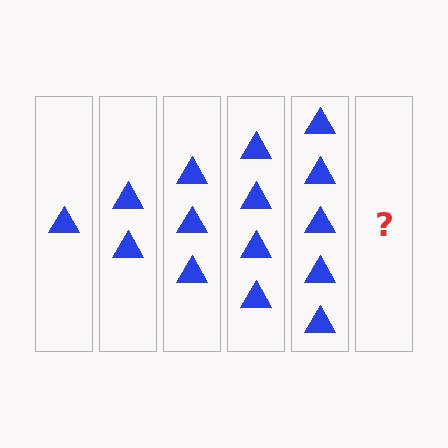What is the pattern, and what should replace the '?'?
The pattern is that each step adds one more triangle. The '?' should be 6 triangles.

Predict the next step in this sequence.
The next step is 6 triangles.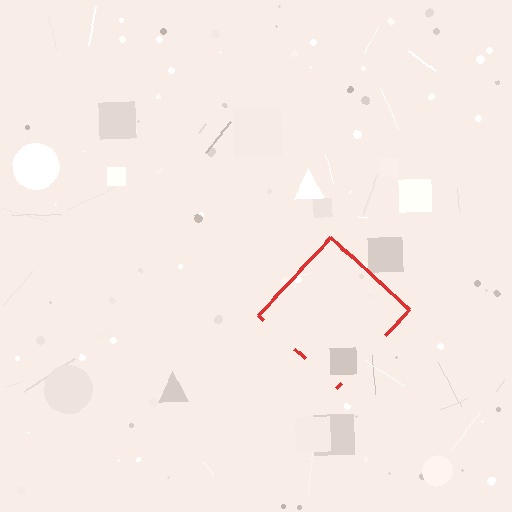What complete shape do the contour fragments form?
The contour fragments form a diamond.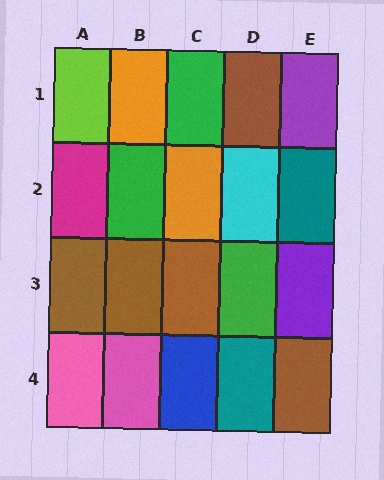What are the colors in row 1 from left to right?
Lime, orange, green, brown, purple.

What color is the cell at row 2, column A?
Magenta.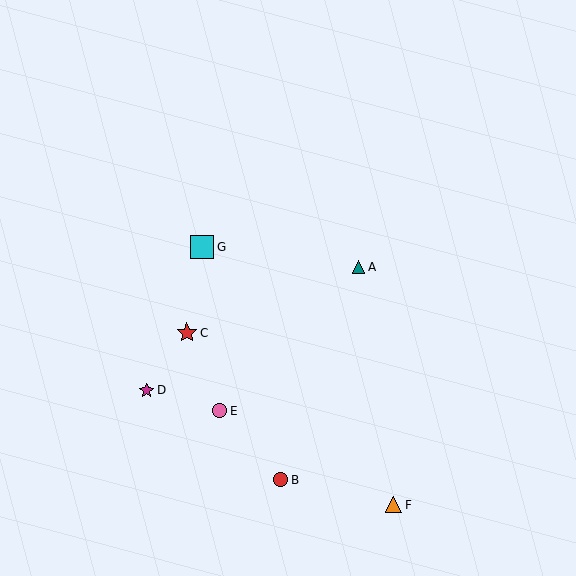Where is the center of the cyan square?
The center of the cyan square is at (202, 247).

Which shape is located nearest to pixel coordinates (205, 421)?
The pink circle (labeled E) at (220, 411) is nearest to that location.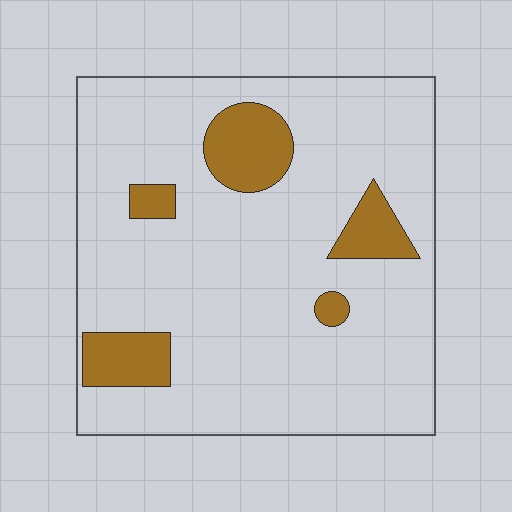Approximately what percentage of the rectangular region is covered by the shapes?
Approximately 15%.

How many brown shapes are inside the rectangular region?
5.